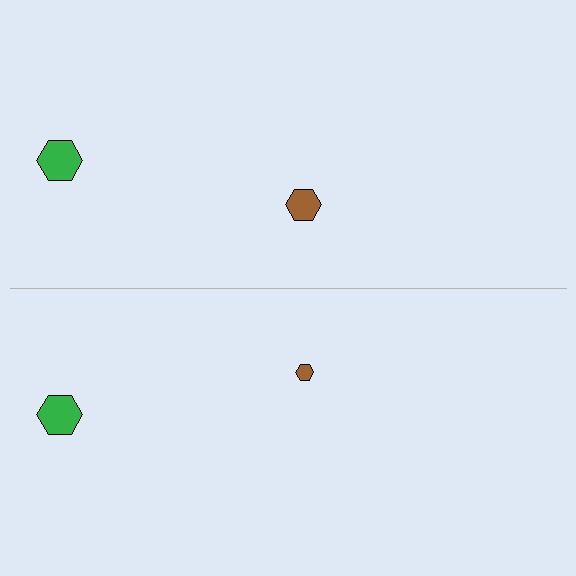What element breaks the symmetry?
The brown hexagon on the bottom side has a different size than its mirror counterpart.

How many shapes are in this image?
There are 4 shapes in this image.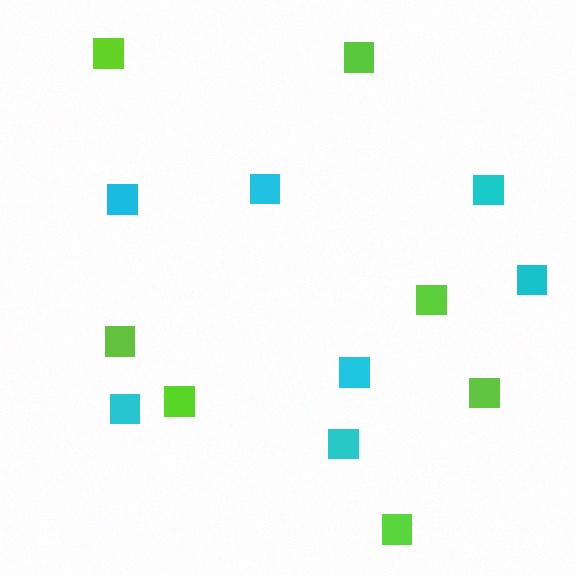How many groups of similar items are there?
There are 2 groups: one group of lime squares (7) and one group of cyan squares (7).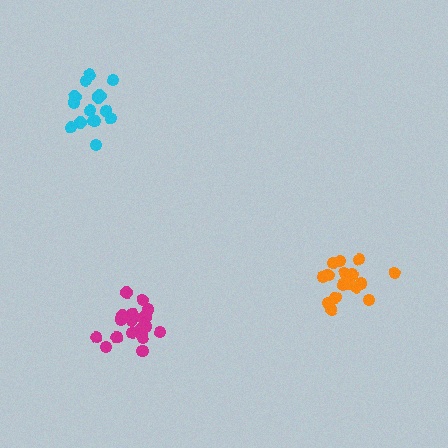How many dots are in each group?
Group 1: 19 dots, Group 2: 16 dots, Group 3: 15 dots (50 total).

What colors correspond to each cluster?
The clusters are colored: magenta, orange, cyan.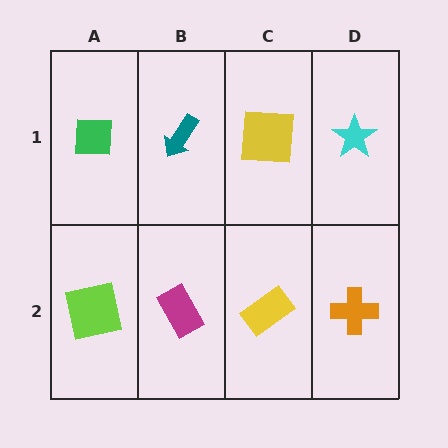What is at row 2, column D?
An orange cross.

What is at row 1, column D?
A cyan star.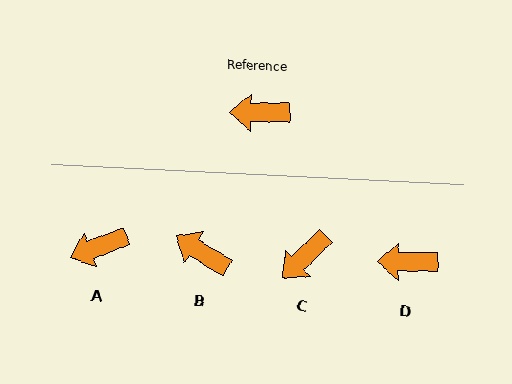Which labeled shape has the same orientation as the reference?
D.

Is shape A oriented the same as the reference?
No, it is off by about 20 degrees.